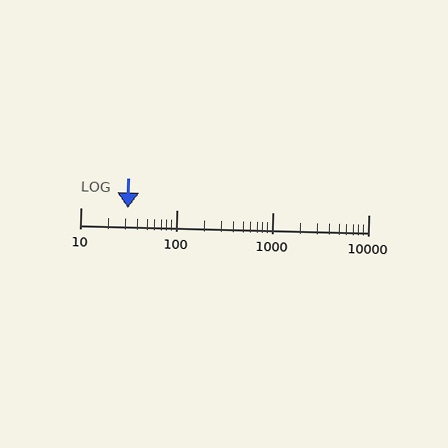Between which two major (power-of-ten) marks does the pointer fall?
The pointer is between 10 and 100.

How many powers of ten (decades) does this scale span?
The scale spans 3 decades, from 10 to 10000.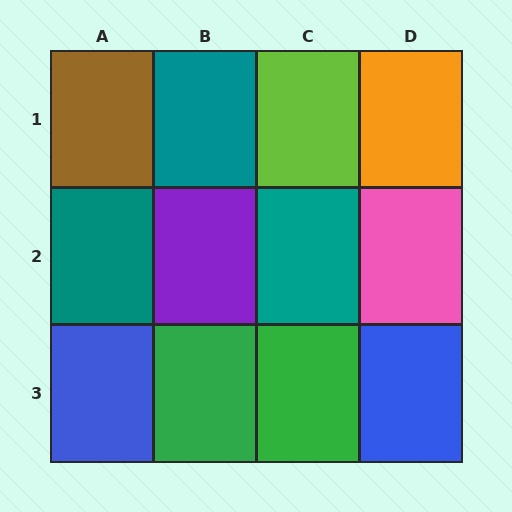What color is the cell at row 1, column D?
Orange.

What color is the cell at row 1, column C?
Lime.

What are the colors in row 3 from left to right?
Blue, green, green, blue.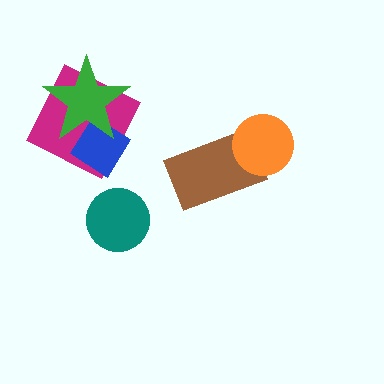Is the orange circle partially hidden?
No, no other shape covers it.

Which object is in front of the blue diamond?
The green star is in front of the blue diamond.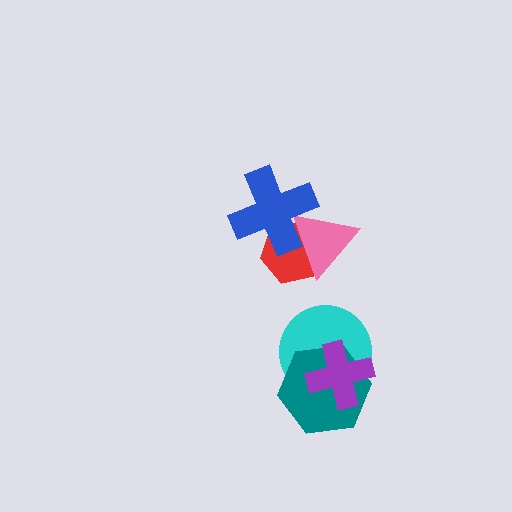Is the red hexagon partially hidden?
Yes, it is partially covered by another shape.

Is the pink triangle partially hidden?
Yes, it is partially covered by another shape.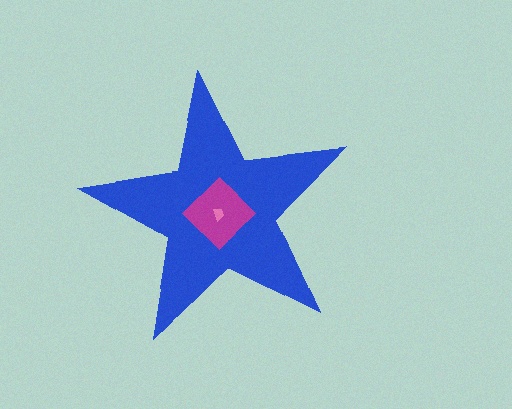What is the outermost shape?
The blue star.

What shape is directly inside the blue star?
The magenta diamond.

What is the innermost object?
The pink trapezoid.